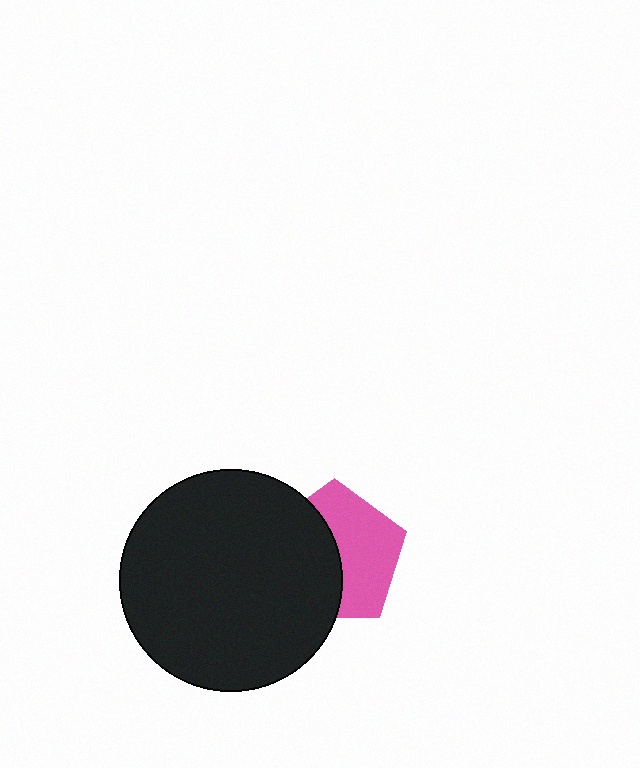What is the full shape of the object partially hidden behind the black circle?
The partially hidden object is a pink pentagon.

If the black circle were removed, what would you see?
You would see the complete pink pentagon.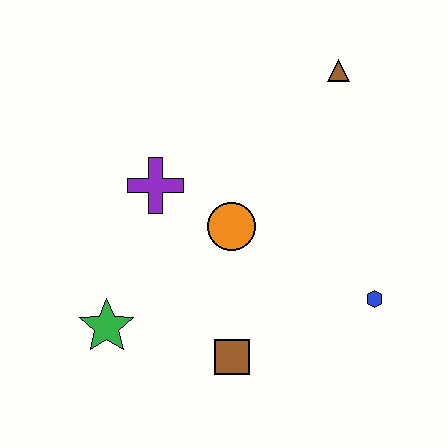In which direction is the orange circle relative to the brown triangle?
The orange circle is below the brown triangle.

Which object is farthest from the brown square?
The brown triangle is farthest from the brown square.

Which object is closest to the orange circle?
The purple cross is closest to the orange circle.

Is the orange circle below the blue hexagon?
No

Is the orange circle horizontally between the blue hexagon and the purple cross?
Yes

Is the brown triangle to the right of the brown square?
Yes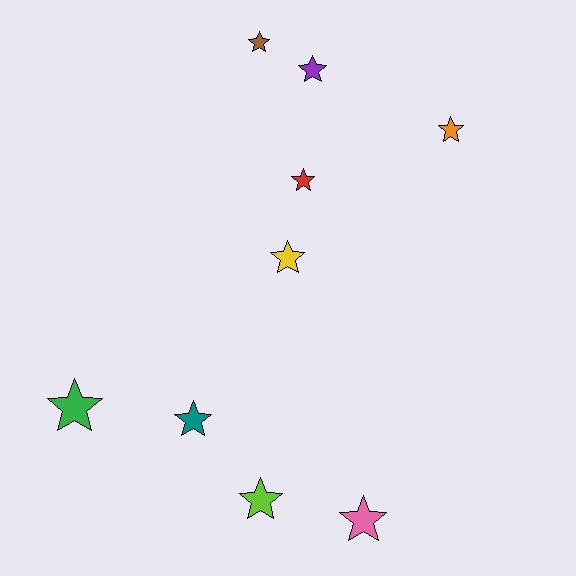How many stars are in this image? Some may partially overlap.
There are 9 stars.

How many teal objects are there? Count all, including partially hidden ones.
There is 1 teal object.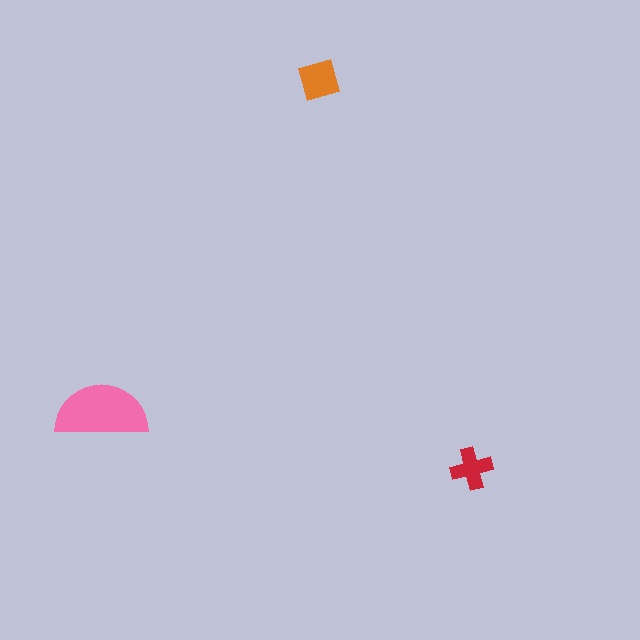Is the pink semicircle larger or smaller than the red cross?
Larger.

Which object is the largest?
The pink semicircle.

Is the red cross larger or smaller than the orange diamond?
Smaller.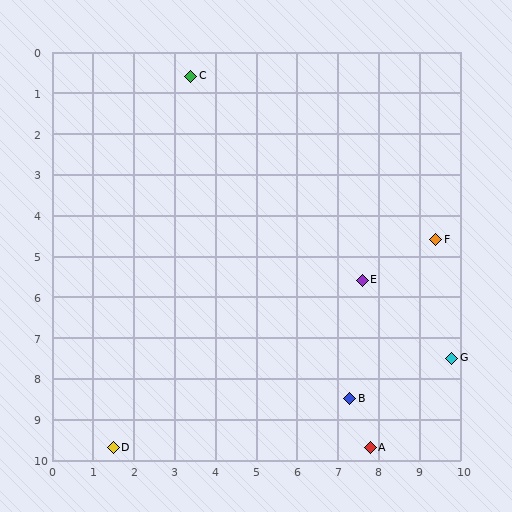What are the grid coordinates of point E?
Point E is at approximately (7.6, 5.6).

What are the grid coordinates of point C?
Point C is at approximately (3.4, 0.6).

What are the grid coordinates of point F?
Point F is at approximately (9.4, 4.6).